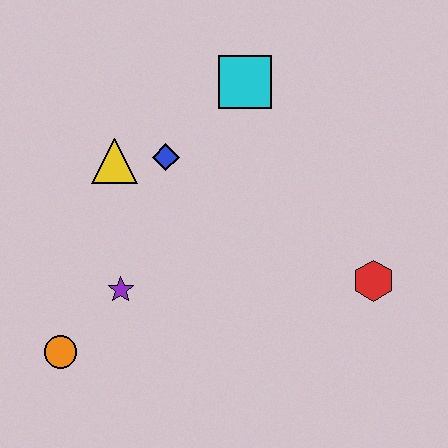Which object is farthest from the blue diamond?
The red hexagon is farthest from the blue diamond.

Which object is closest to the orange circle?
The purple star is closest to the orange circle.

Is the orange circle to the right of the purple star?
No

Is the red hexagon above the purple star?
Yes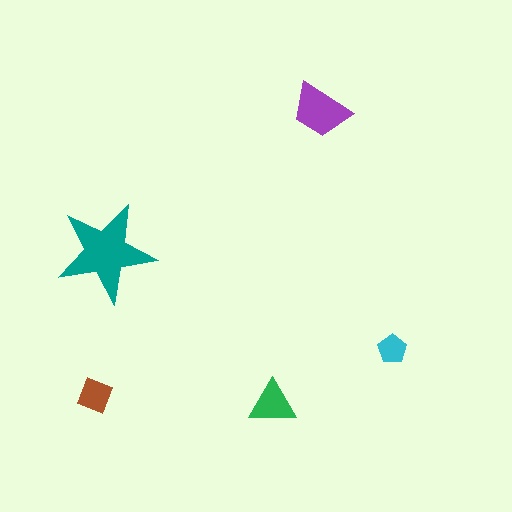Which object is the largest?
The teal star.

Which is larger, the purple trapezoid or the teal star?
The teal star.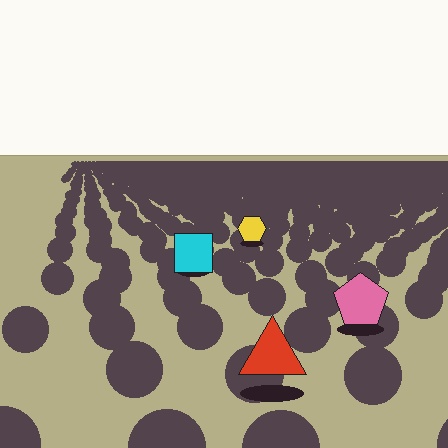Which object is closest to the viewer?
The red triangle is closest. The texture marks near it are larger and more spread out.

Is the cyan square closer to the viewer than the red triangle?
No. The red triangle is closer — you can tell from the texture gradient: the ground texture is coarser near it.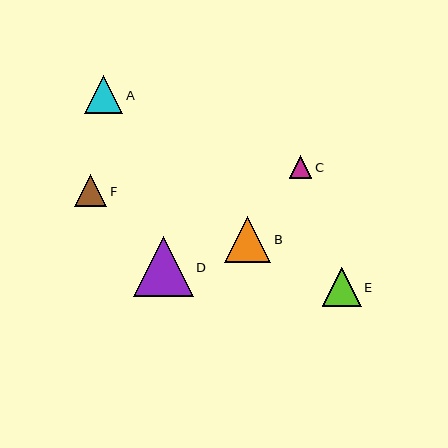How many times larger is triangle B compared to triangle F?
Triangle B is approximately 1.4 times the size of triangle F.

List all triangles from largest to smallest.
From largest to smallest: D, B, E, A, F, C.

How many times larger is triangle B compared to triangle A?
Triangle B is approximately 1.2 times the size of triangle A.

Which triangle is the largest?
Triangle D is the largest with a size of approximately 59 pixels.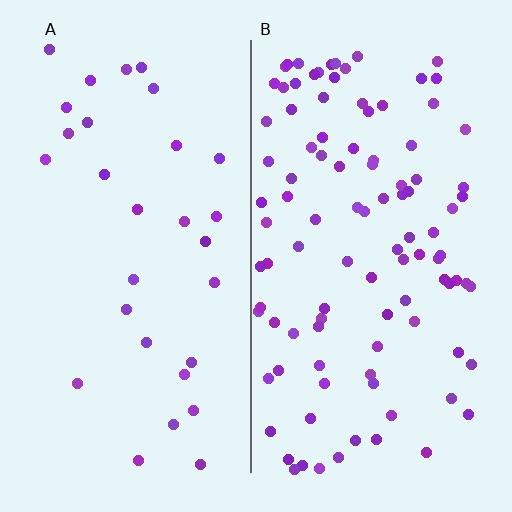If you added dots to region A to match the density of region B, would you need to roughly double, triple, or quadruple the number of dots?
Approximately triple.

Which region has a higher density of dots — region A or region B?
B (the right).